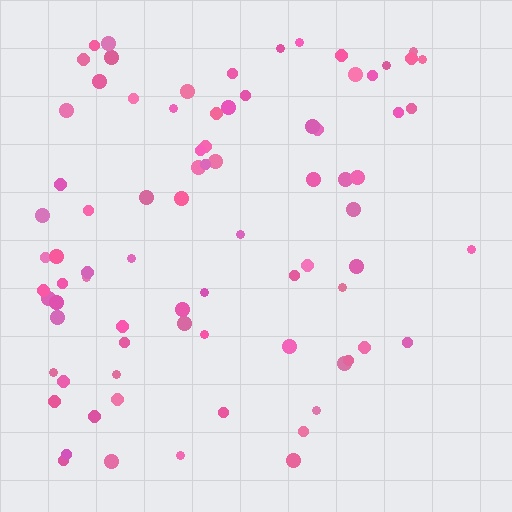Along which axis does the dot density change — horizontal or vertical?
Horizontal.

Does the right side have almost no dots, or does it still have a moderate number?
Still a moderate number, just noticeably fewer than the left.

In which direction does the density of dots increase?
From right to left, with the left side densest.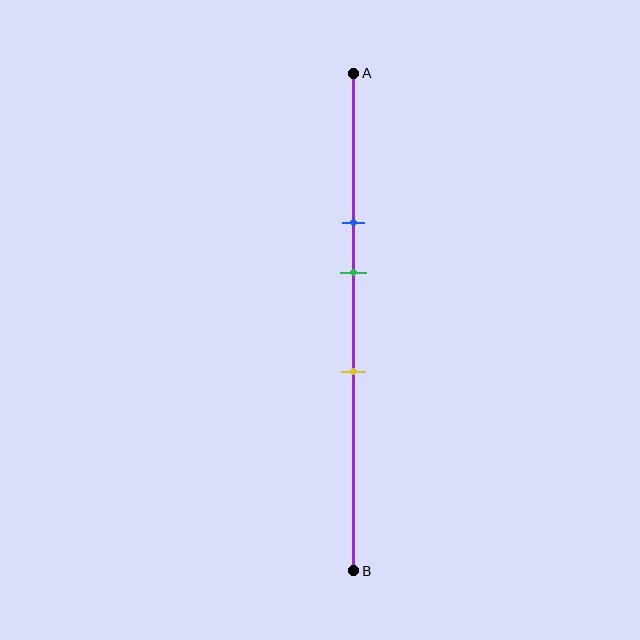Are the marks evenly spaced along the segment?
Yes, the marks are approximately evenly spaced.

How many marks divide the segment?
There are 3 marks dividing the segment.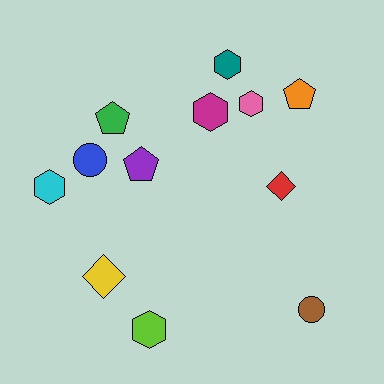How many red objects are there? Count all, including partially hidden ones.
There is 1 red object.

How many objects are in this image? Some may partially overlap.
There are 12 objects.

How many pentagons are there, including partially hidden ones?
There are 3 pentagons.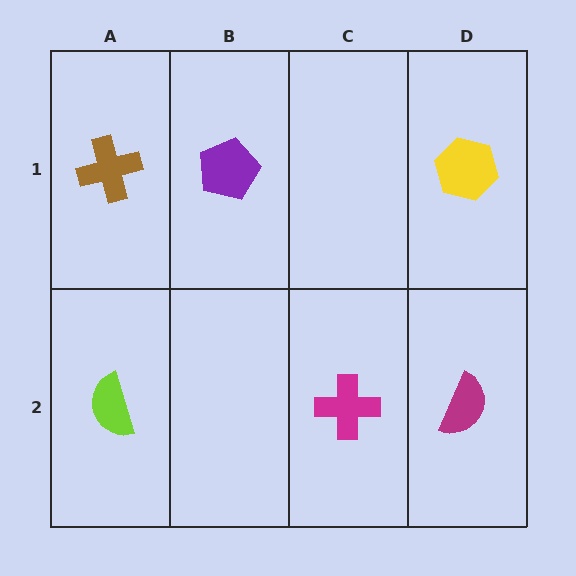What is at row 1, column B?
A purple pentagon.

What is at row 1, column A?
A brown cross.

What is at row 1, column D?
A yellow hexagon.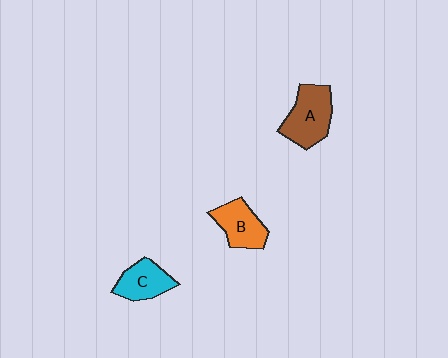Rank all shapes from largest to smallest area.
From largest to smallest: A (brown), B (orange), C (cyan).